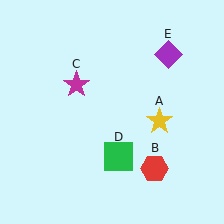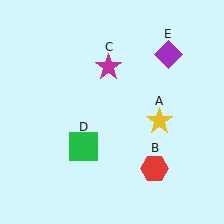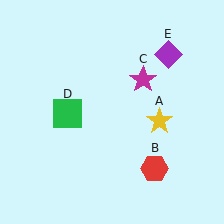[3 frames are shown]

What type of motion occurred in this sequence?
The magenta star (object C), green square (object D) rotated clockwise around the center of the scene.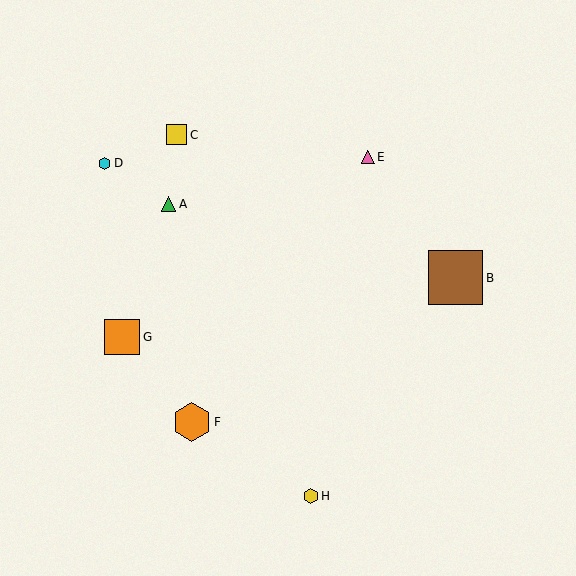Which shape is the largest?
The brown square (labeled B) is the largest.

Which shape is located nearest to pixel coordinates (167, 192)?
The green triangle (labeled A) at (168, 204) is nearest to that location.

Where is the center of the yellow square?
The center of the yellow square is at (176, 135).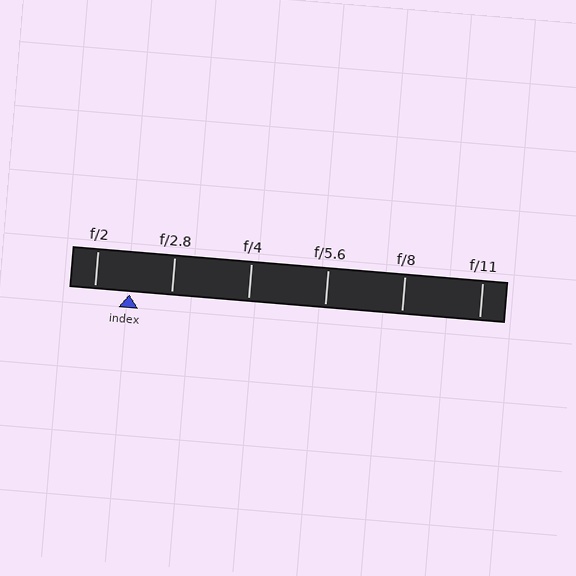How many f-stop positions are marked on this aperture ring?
There are 6 f-stop positions marked.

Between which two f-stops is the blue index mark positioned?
The index mark is between f/2 and f/2.8.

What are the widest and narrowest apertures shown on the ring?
The widest aperture shown is f/2 and the narrowest is f/11.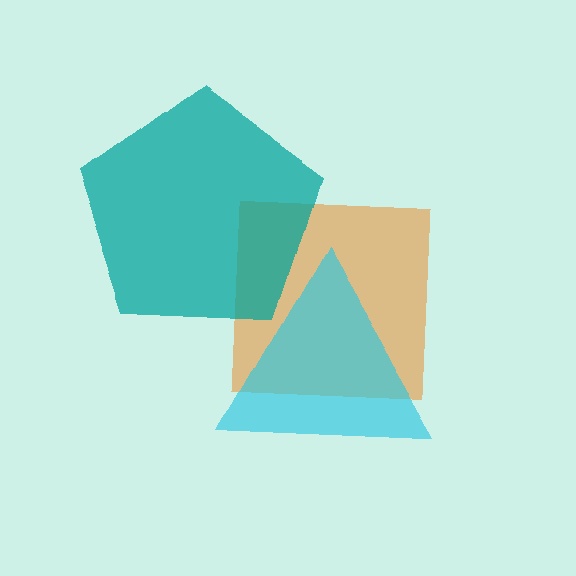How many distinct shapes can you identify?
There are 3 distinct shapes: an orange square, a teal pentagon, a cyan triangle.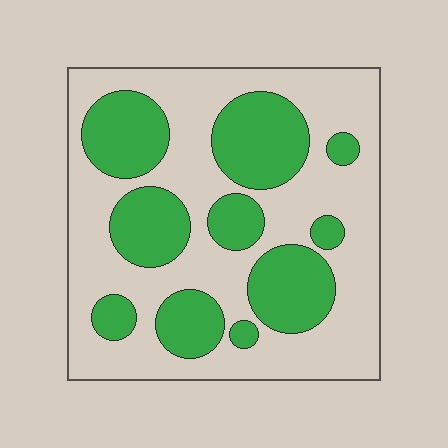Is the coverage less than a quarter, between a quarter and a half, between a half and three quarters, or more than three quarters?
Between a quarter and a half.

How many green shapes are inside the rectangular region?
10.